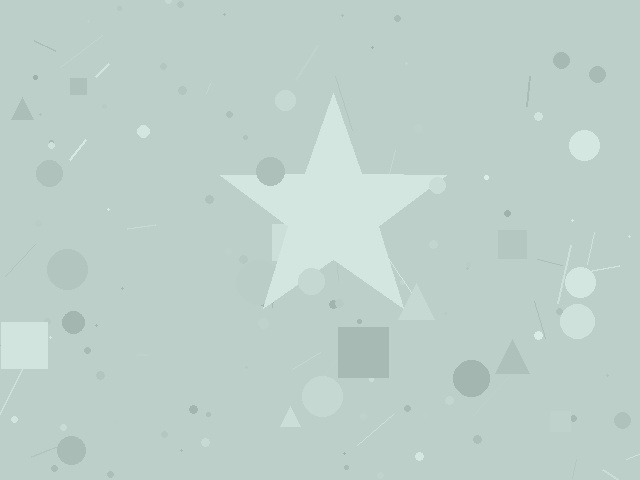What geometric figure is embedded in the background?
A star is embedded in the background.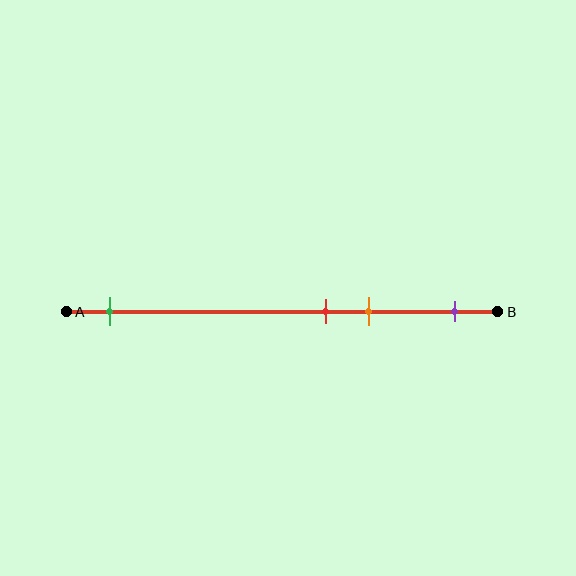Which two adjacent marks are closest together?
The red and orange marks are the closest adjacent pair.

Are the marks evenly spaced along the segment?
No, the marks are not evenly spaced.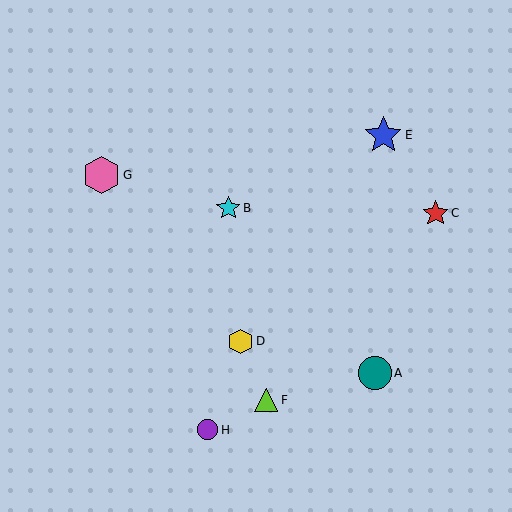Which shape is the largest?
The blue star (labeled E) is the largest.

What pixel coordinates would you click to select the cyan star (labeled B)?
Click at (228, 208) to select the cyan star B.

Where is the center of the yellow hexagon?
The center of the yellow hexagon is at (241, 341).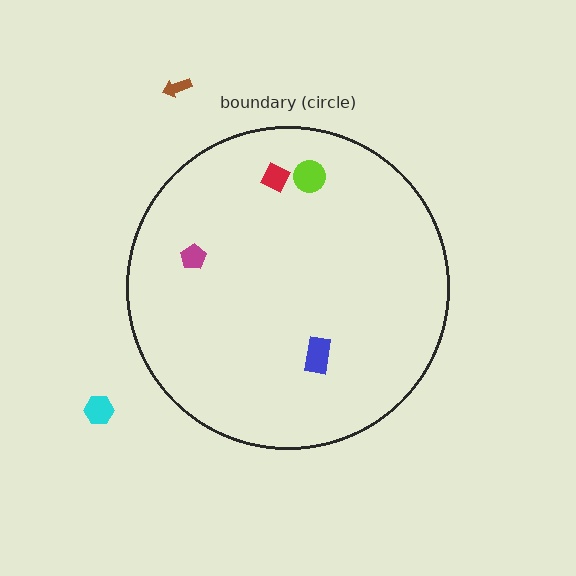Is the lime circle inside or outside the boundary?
Inside.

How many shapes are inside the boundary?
4 inside, 2 outside.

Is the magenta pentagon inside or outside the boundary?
Inside.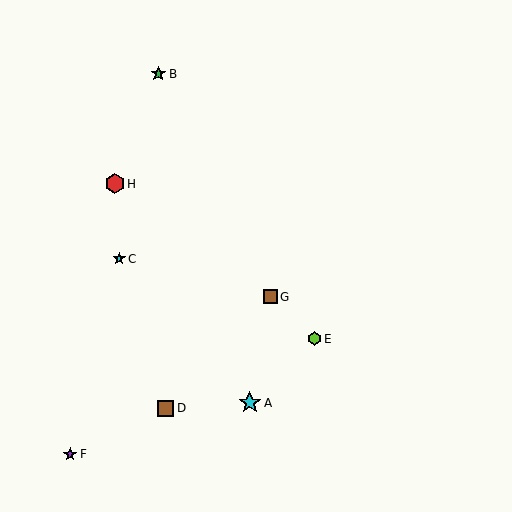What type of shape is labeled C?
Shape C is a cyan star.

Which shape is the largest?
The cyan star (labeled A) is the largest.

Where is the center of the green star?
The center of the green star is at (158, 74).